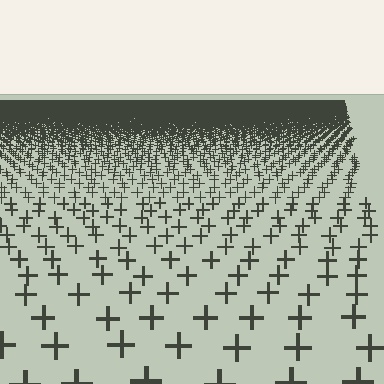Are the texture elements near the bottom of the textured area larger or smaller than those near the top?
Larger. Near the bottom, elements are closer to the viewer and appear at a bigger on-screen size.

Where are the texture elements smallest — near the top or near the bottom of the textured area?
Near the top.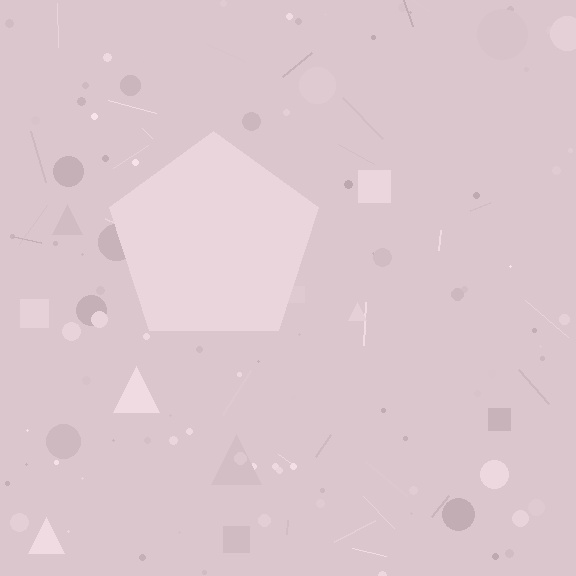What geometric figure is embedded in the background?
A pentagon is embedded in the background.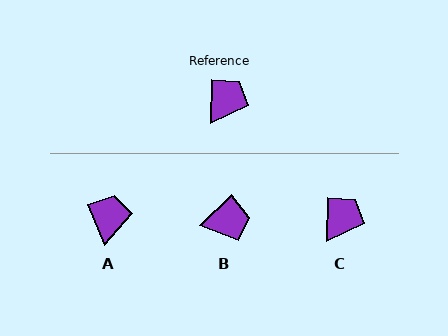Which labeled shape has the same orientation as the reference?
C.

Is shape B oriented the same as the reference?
No, it is off by about 46 degrees.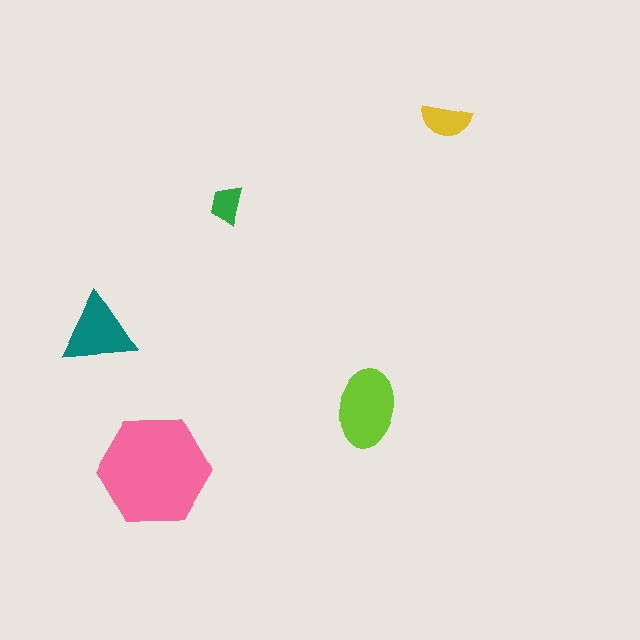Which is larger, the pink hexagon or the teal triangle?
The pink hexagon.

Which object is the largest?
The pink hexagon.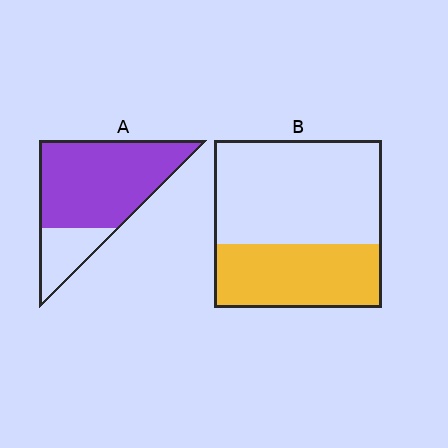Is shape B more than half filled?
No.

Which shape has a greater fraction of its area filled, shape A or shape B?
Shape A.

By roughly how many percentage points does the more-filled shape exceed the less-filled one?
By roughly 40 percentage points (A over B).